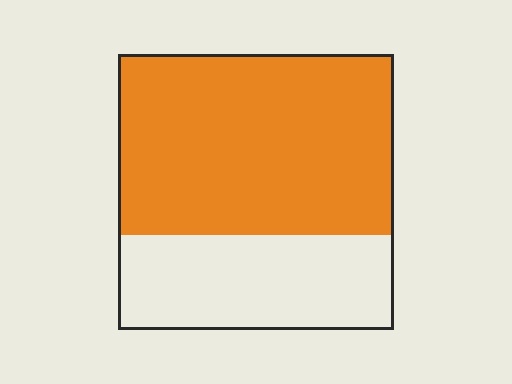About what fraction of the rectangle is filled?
About two thirds (2/3).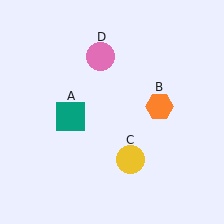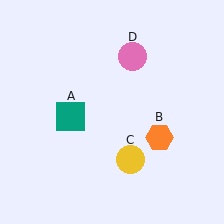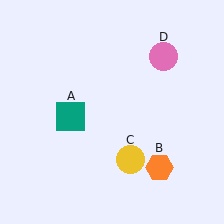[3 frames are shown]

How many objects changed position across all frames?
2 objects changed position: orange hexagon (object B), pink circle (object D).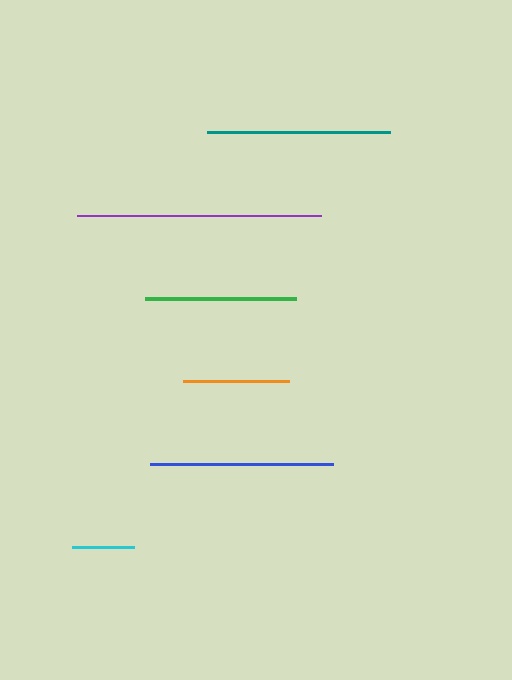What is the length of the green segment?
The green segment is approximately 150 pixels long.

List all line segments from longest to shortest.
From longest to shortest: purple, teal, blue, green, orange, cyan.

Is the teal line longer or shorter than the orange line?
The teal line is longer than the orange line.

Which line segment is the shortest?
The cyan line is the shortest at approximately 62 pixels.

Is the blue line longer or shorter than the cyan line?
The blue line is longer than the cyan line.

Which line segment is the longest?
The purple line is the longest at approximately 244 pixels.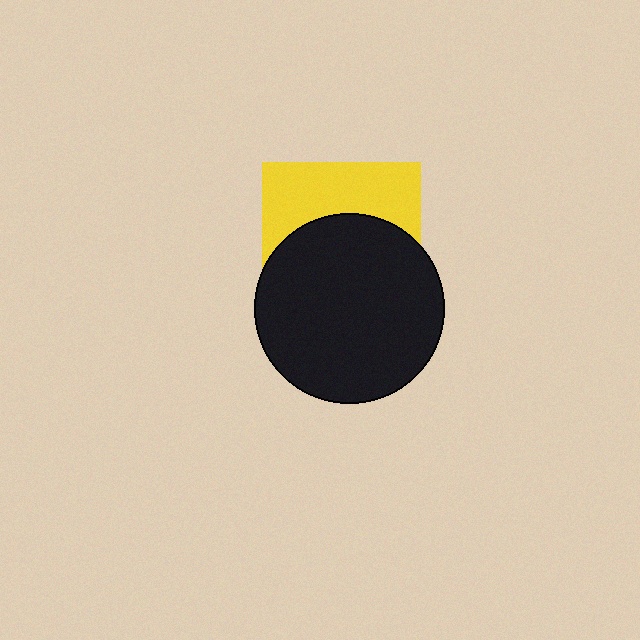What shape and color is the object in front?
The object in front is a black circle.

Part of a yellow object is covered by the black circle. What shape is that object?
It is a square.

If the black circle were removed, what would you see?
You would see the complete yellow square.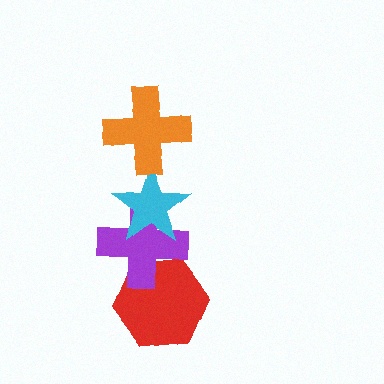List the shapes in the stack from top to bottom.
From top to bottom: the orange cross, the cyan star, the purple cross, the red hexagon.